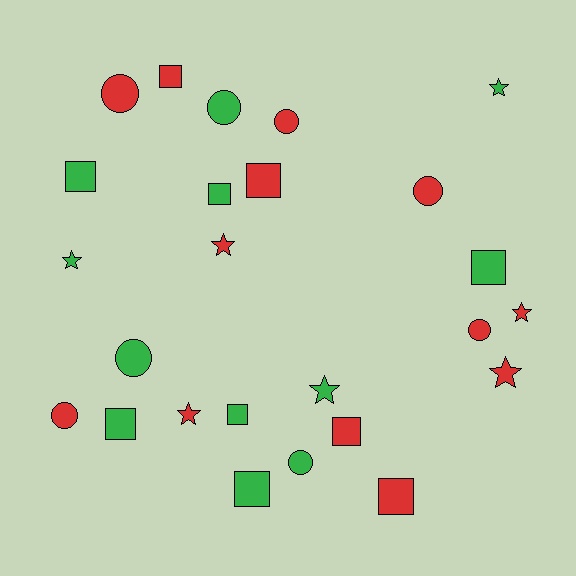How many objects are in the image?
There are 25 objects.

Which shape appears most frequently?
Square, with 10 objects.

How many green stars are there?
There are 3 green stars.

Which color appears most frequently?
Red, with 13 objects.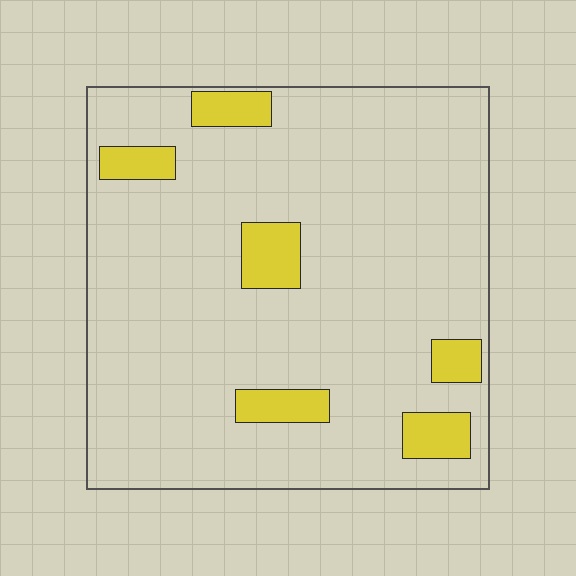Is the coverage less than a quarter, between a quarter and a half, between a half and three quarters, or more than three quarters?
Less than a quarter.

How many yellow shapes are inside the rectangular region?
6.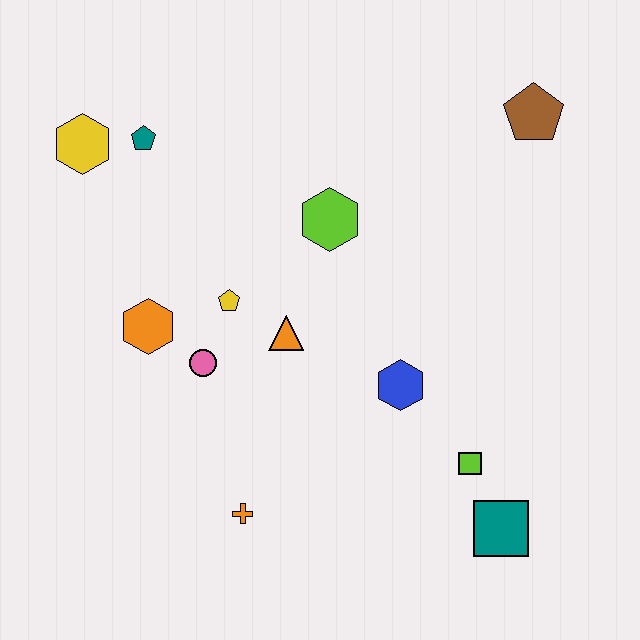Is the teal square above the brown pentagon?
No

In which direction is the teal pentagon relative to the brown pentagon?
The teal pentagon is to the left of the brown pentagon.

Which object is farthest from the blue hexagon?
The yellow hexagon is farthest from the blue hexagon.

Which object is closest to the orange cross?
The pink circle is closest to the orange cross.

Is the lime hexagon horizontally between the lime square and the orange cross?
Yes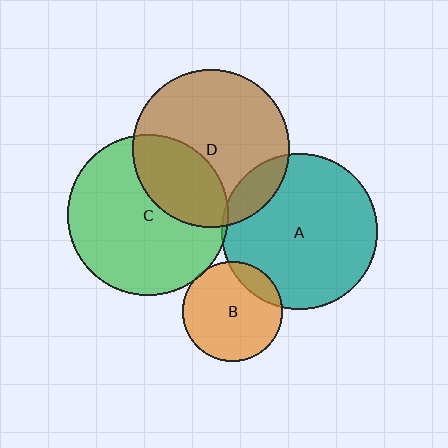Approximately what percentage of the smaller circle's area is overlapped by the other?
Approximately 15%.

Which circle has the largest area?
Circle C (green).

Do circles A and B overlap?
Yes.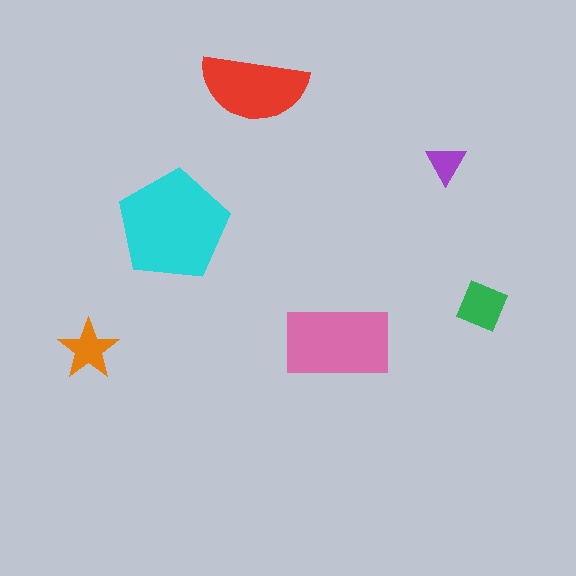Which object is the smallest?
The purple triangle.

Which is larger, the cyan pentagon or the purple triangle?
The cyan pentagon.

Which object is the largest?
The cyan pentagon.